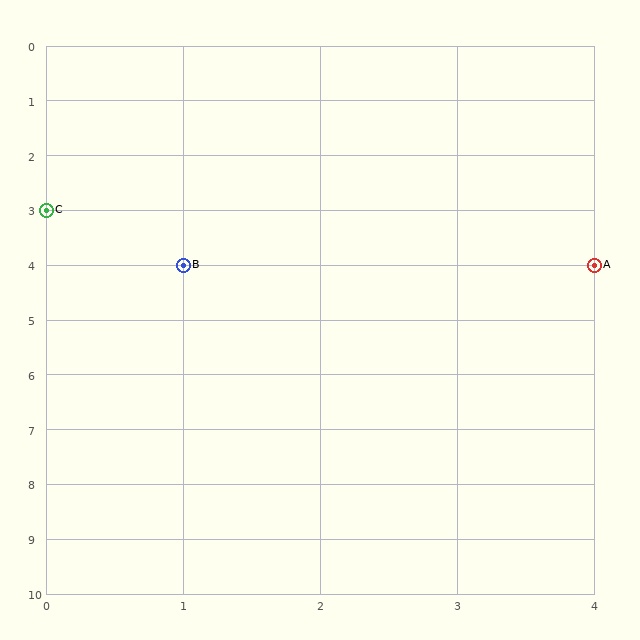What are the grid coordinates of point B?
Point B is at grid coordinates (1, 4).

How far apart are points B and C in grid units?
Points B and C are 1 column and 1 row apart (about 1.4 grid units diagonally).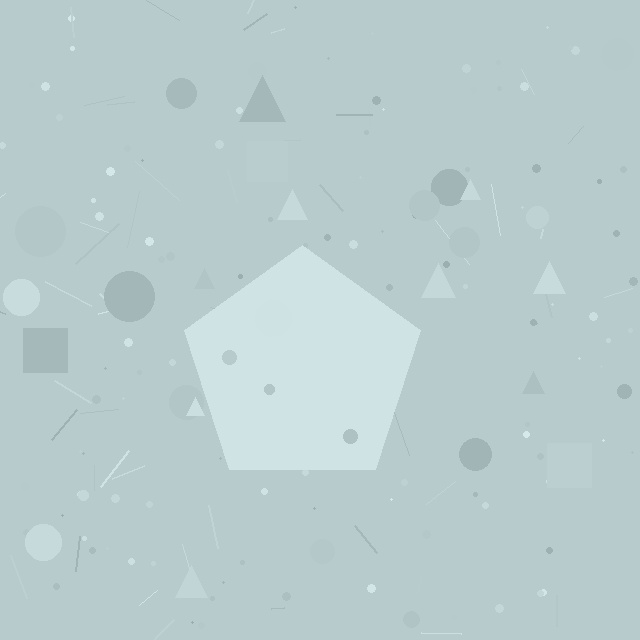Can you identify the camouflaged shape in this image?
The camouflaged shape is a pentagon.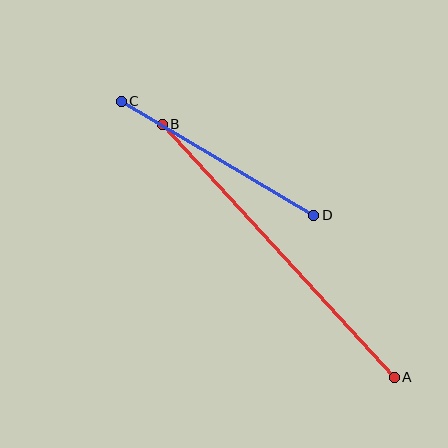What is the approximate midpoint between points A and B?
The midpoint is at approximately (278, 251) pixels.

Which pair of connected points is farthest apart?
Points A and B are farthest apart.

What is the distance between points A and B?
The distance is approximately 343 pixels.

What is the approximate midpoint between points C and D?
The midpoint is at approximately (217, 158) pixels.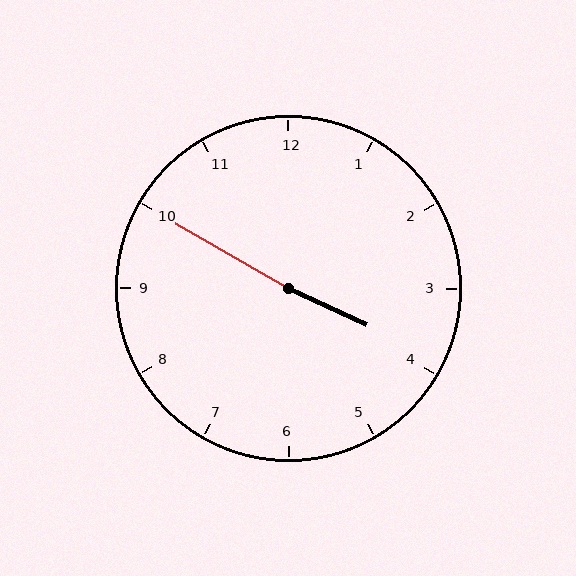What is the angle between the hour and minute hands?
Approximately 175 degrees.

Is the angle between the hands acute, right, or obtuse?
It is obtuse.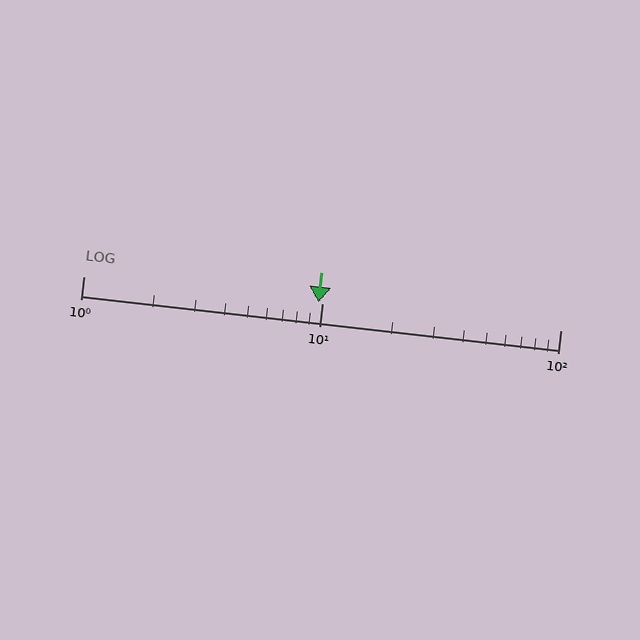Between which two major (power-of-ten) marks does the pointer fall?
The pointer is between 1 and 10.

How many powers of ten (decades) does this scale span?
The scale spans 2 decades, from 1 to 100.